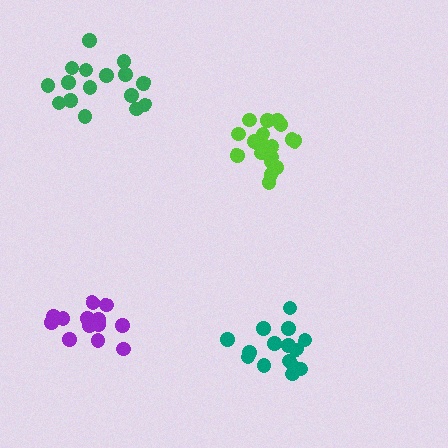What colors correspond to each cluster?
The clusters are colored: purple, lime, green, teal.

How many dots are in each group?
Group 1: 14 dots, Group 2: 19 dots, Group 3: 16 dots, Group 4: 15 dots (64 total).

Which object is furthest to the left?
The purple cluster is leftmost.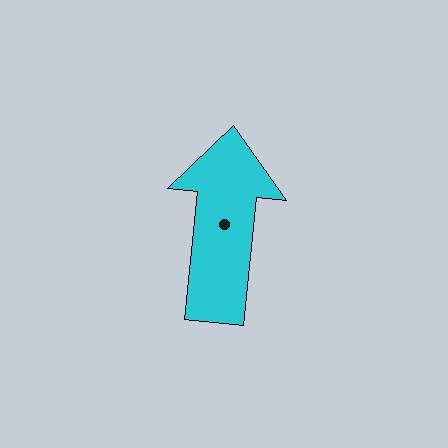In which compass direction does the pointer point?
North.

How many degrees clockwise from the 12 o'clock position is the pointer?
Approximately 6 degrees.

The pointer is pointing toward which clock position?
Roughly 12 o'clock.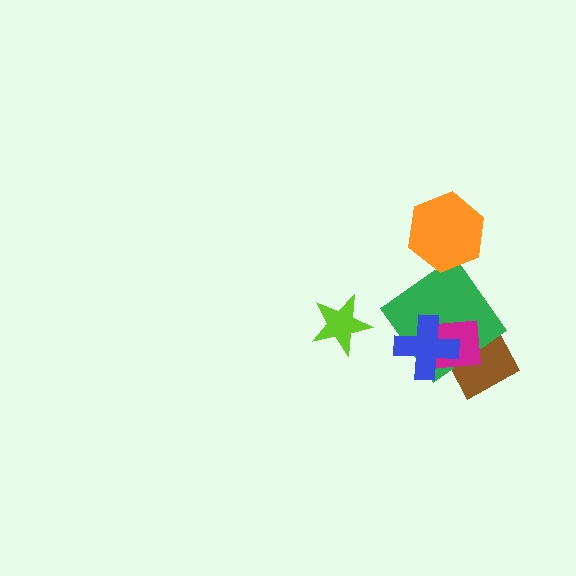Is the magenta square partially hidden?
Yes, it is partially covered by another shape.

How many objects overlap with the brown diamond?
3 objects overlap with the brown diamond.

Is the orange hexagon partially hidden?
No, no other shape covers it.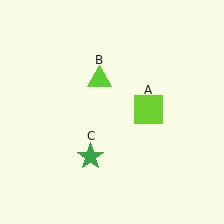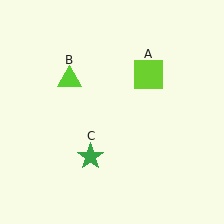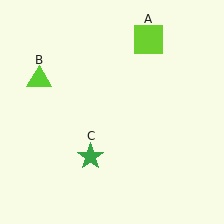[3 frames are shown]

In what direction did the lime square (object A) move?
The lime square (object A) moved up.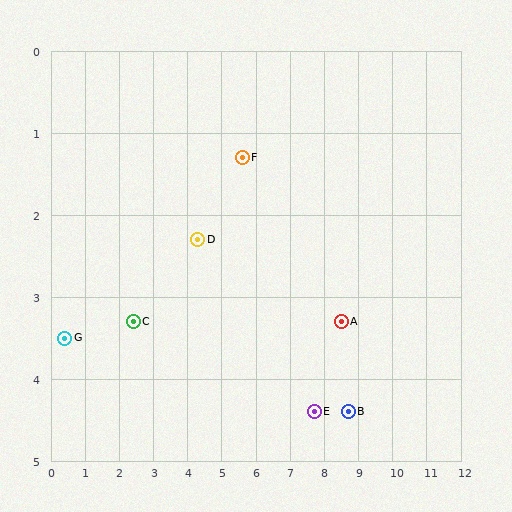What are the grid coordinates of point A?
Point A is at approximately (8.5, 3.3).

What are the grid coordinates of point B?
Point B is at approximately (8.7, 4.4).